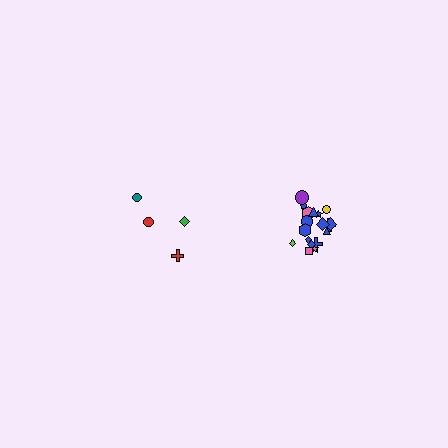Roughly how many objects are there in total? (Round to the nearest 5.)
Roughly 20 objects in total.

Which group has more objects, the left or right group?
The right group.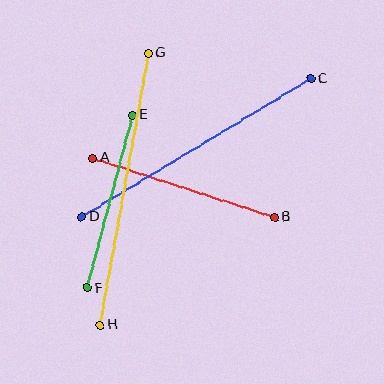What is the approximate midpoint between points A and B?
The midpoint is at approximately (184, 188) pixels.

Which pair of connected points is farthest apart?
Points G and H are farthest apart.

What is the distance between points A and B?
The distance is approximately 191 pixels.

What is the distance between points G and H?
The distance is approximately 276 pixels.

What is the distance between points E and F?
The distance is approximately 179 pixels.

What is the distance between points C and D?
The distance is approximately 267 pixels.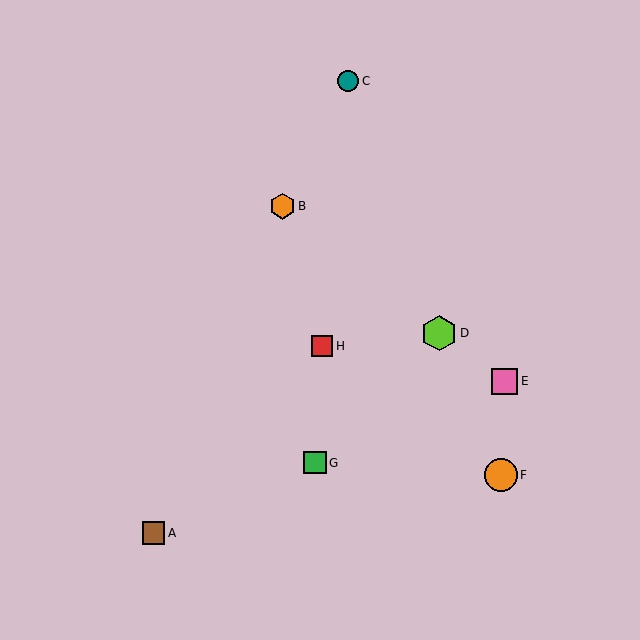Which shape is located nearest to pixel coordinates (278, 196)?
The orange hexagon (labeled B) at (282, 206) is nearest to that location.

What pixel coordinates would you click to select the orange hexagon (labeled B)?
Click at (282, 206) to select the orange hexagon B.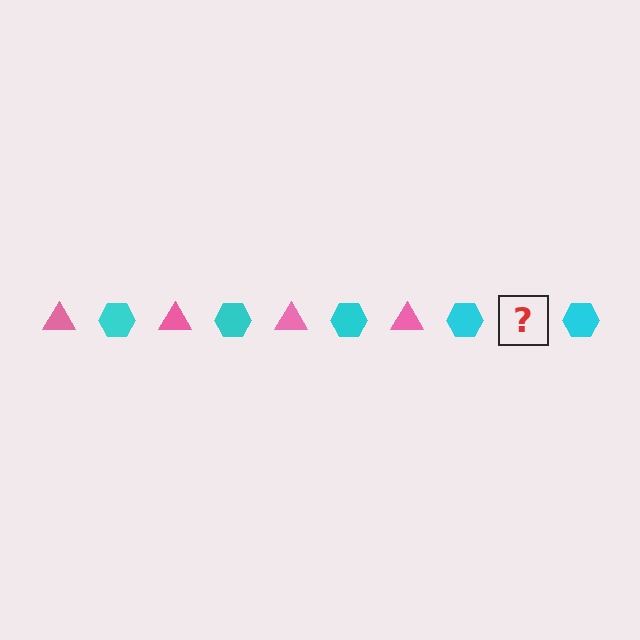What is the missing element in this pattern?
The missing element is a pink triangle.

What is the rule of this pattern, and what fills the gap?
The rule is that the pattern alternates between pink triangle and cyan hexagon. The gap should be filled with a pink triangle.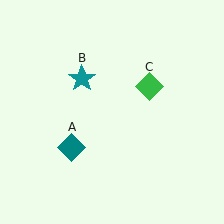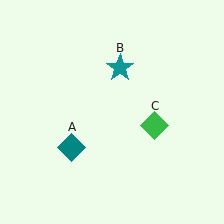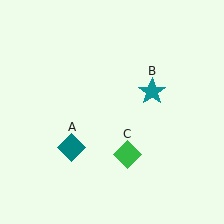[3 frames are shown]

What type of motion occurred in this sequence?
The teal star (object B), green diamond (object C) rotated clockwise around the center of the scene.